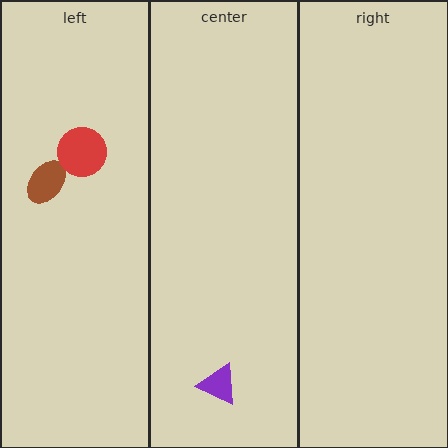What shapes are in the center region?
The purple triangle.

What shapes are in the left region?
The brown ellipse, the red circle.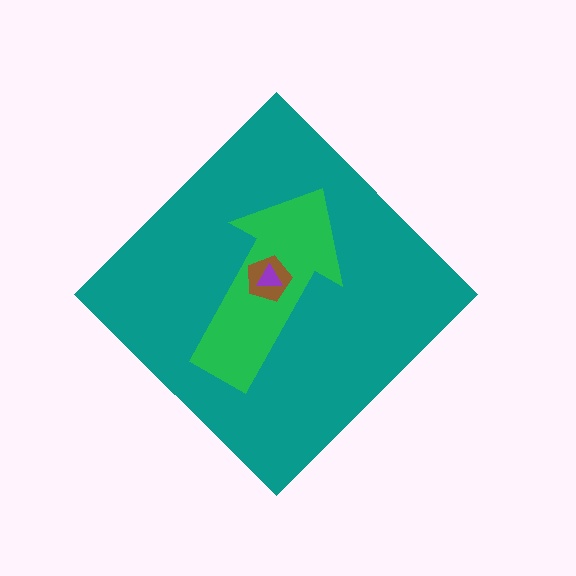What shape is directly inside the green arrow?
The brown pentagon.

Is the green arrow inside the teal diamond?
Yes.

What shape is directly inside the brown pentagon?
The purple triangle.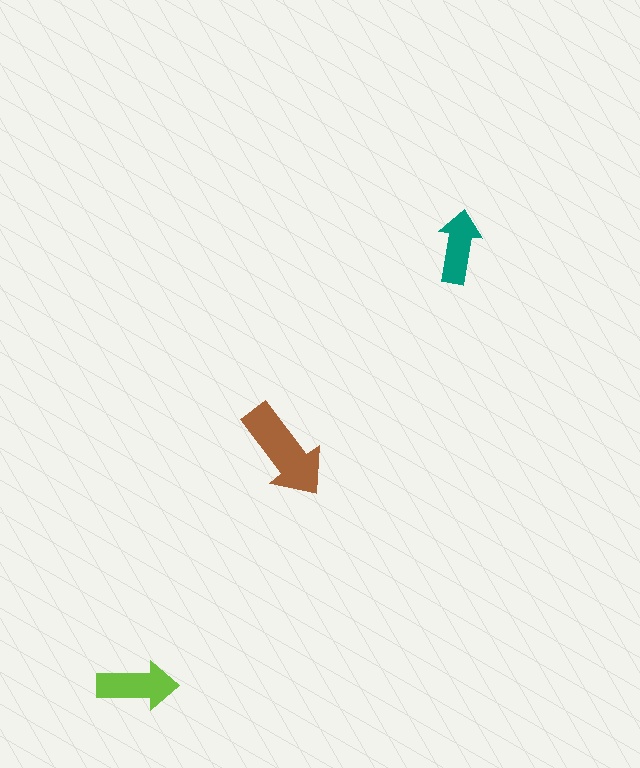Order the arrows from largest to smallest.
the brown one, the lime one, the teal one.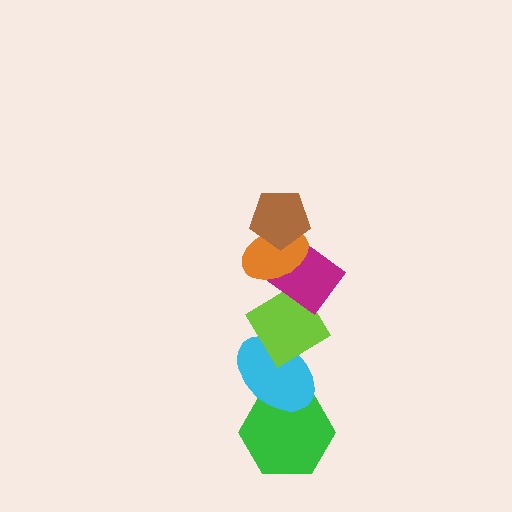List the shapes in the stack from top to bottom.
From top to bottom: the brown pentagon, the orange ellipse, the magenta rectangle, the lime diamond, the cyan ellipse, the green hexagon.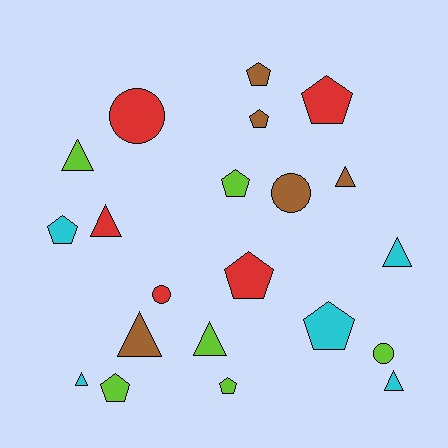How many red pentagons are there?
There are 2 red pentagons.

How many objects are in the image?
There are 21 objects.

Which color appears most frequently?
Lime, with 6 objects.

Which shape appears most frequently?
Pentagon, with 9 objects.